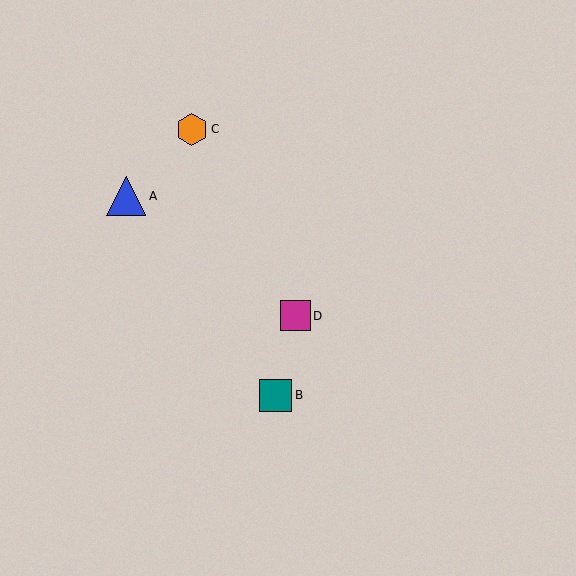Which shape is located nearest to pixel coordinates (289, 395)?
The teal square (labeled B) at (276, 395) is nearest to that location.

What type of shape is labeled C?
Shape C is an orange hexagon.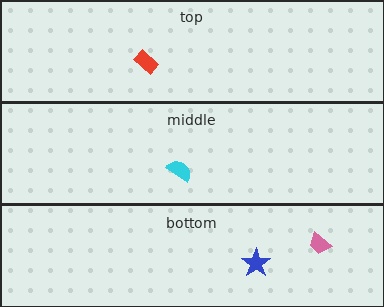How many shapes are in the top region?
1.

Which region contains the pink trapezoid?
The bottom region.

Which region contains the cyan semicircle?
The middle region.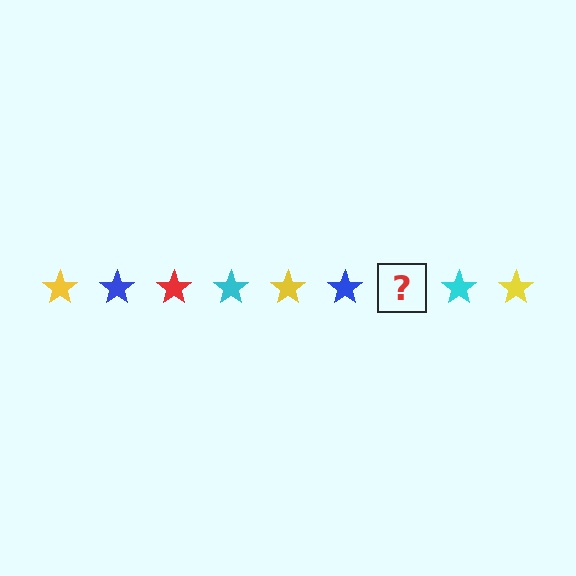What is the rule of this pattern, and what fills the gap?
The rule is that the pattern cycles through yellow, blue, red, cyan stars. The gap should be filled with a red star.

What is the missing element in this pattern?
The missing element is a red star.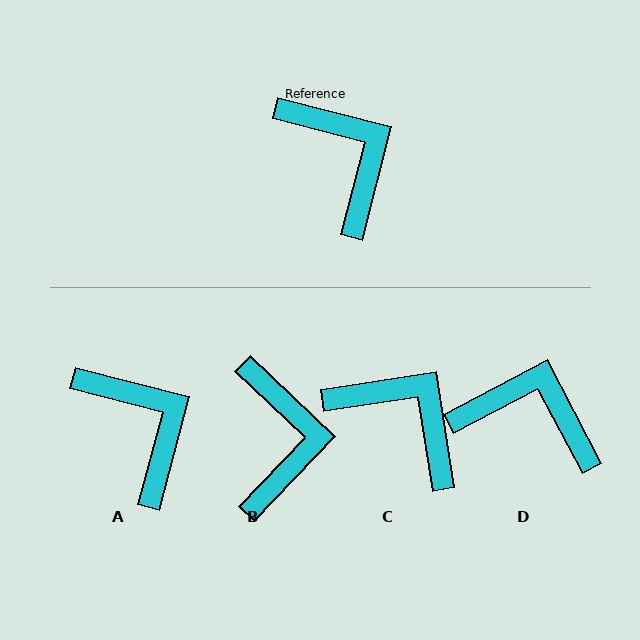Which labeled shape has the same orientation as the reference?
A.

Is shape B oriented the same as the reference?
No, it is off by about 29 degrees.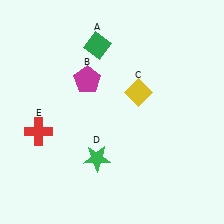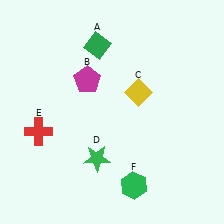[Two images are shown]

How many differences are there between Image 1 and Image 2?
There is 1 difference between the two images.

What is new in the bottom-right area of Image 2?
A green hexagon (F) was added in the bottom-right area of Image 2.